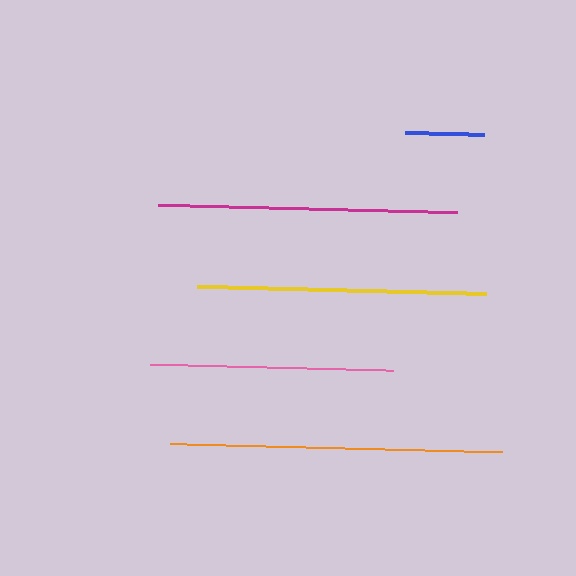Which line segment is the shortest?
The blue line is the shortest at approximately 79 pixels.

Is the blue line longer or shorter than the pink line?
The pink line is longer than the blue line.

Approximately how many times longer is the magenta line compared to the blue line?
The magenta line is approximately 3.8 times the length of the blue line.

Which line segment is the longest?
The orange line is the longest at approximately 332 pixels.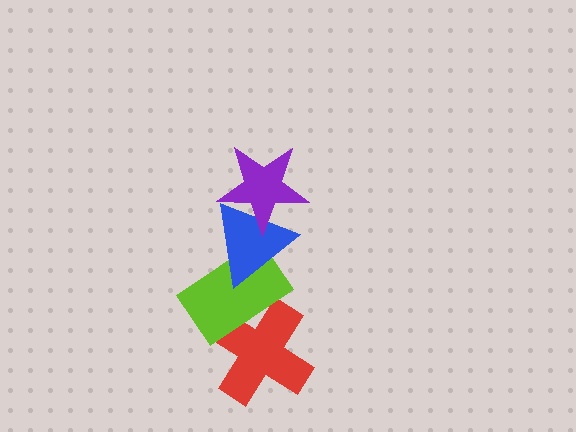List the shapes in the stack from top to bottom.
From top to bottom: the purple star, the blue triangle, the lime rectangle, the red cross.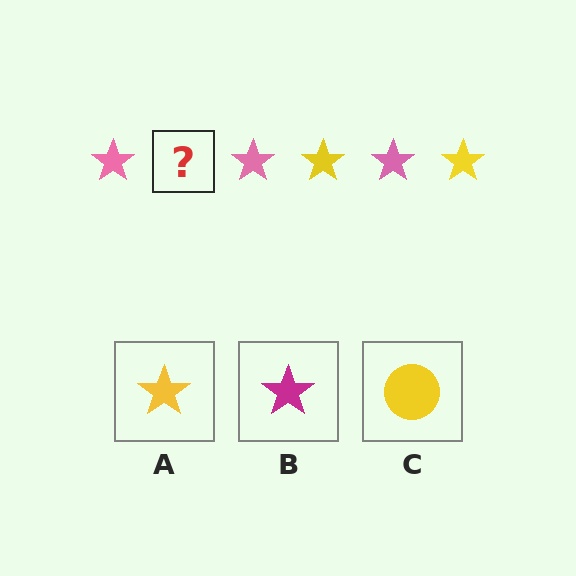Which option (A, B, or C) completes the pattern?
A.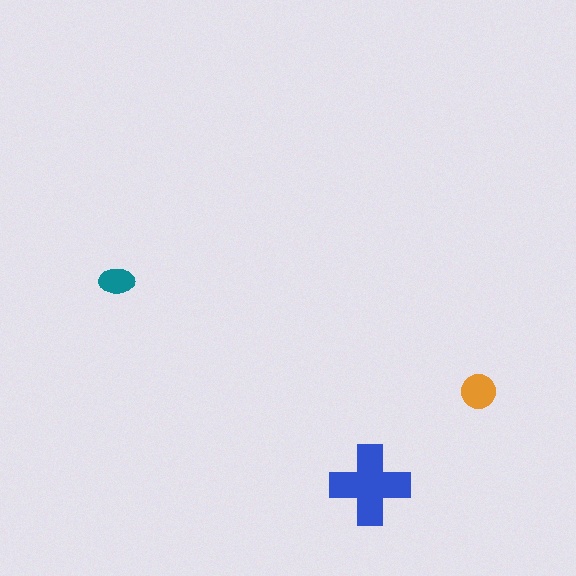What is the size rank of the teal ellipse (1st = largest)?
3rd.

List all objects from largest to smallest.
The blue cross, the orange circle, the teal ellipse.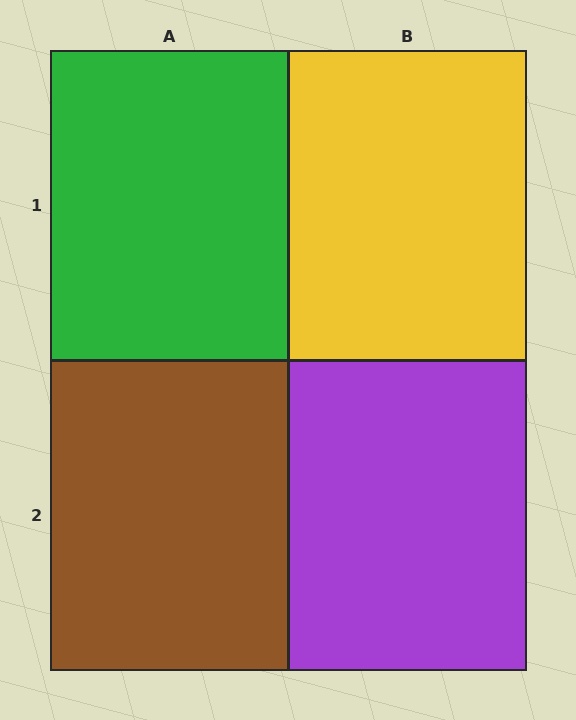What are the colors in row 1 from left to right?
Green, yellow.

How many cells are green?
1 cell is green.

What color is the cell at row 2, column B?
Purple.